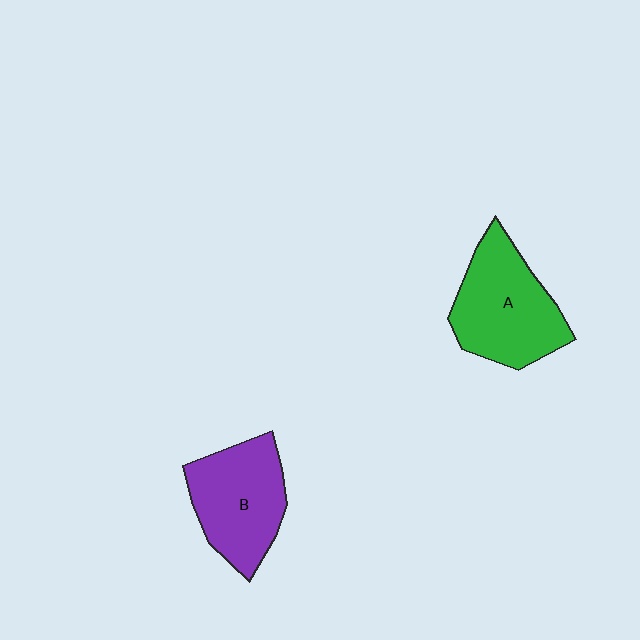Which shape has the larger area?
Shape A (green).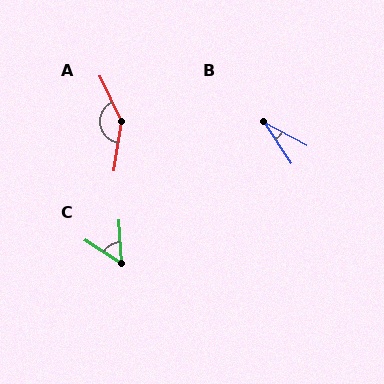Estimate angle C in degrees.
Approximately 54 degrees.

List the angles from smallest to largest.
B (27°), C (54°), A (146°).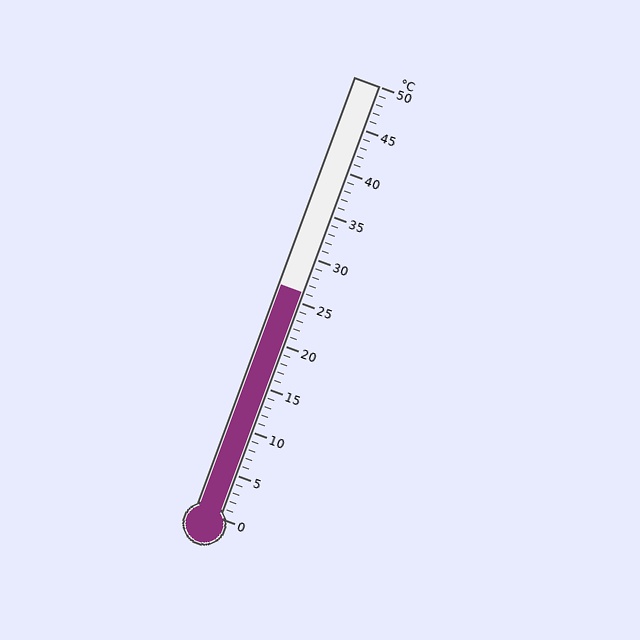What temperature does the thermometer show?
The thermometer shows approximately 26°C.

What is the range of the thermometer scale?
The thermometer scale ranges from 0°C to 50°C.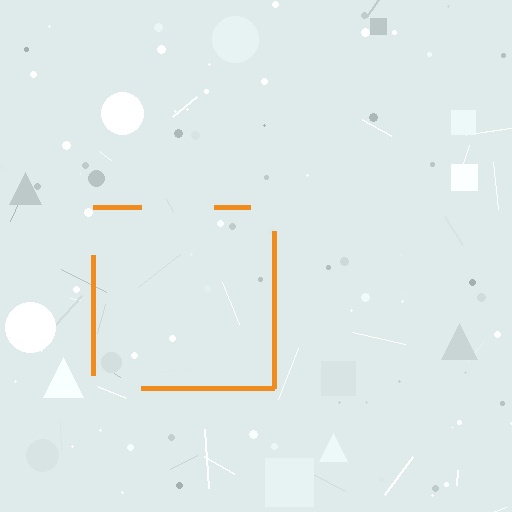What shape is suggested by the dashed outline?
The dashed outline suggests a square.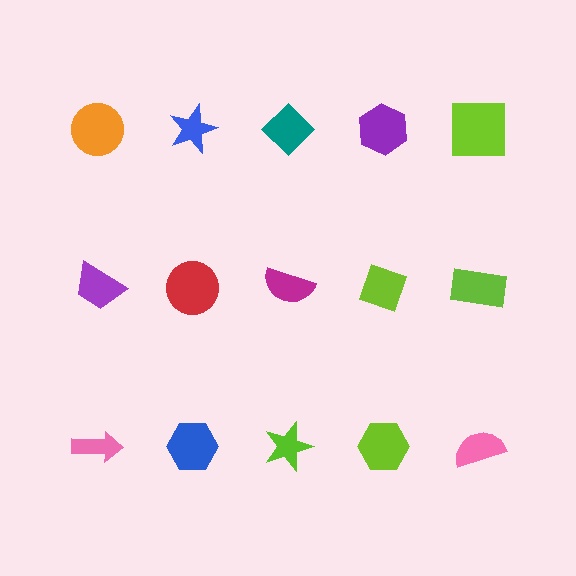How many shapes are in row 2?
5 shapes.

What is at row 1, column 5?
A lime square.